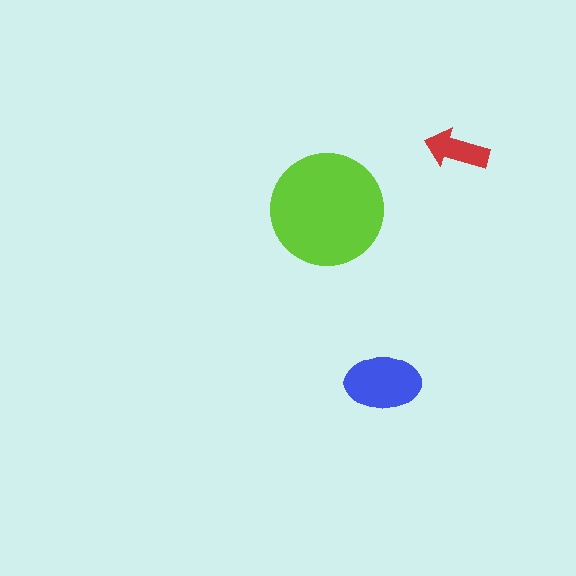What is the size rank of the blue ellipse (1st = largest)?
2nd.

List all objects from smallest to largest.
The red arrow, the blue ellipse, the lime circle.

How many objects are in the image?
There are 3 objects in the image.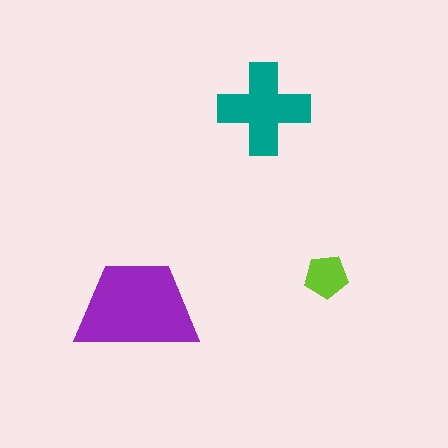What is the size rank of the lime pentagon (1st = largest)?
3rd.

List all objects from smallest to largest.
The lime pentagon, the teal cross, the purple trapezoid.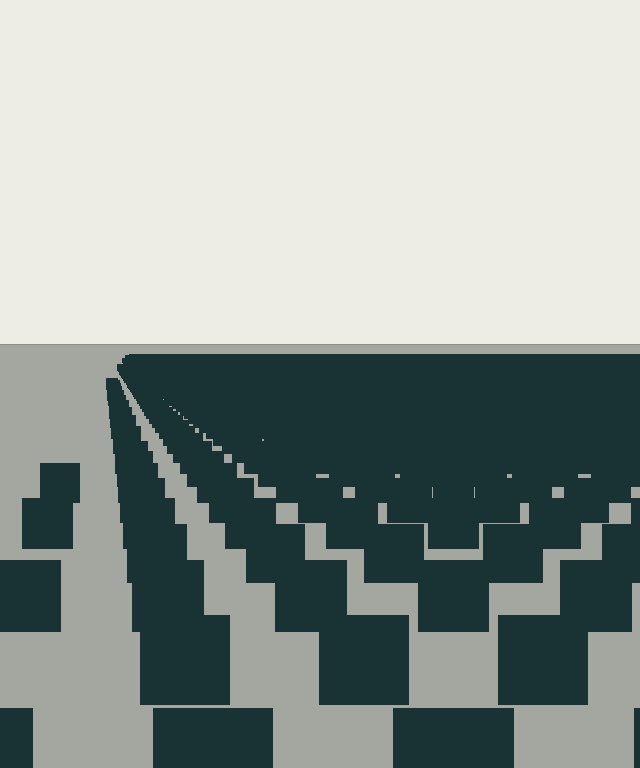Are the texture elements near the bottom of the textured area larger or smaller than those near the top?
Larger. Near the bottom, elements are closer to the viewer and appear at a bigger on-screen size.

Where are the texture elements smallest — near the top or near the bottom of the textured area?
Near the top.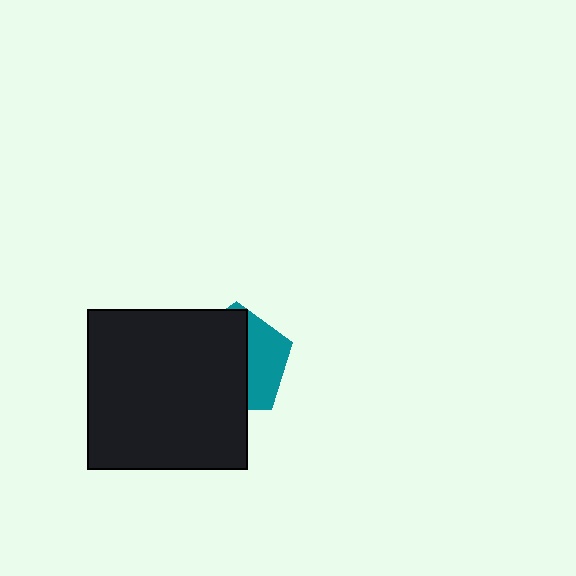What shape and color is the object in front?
The object in front is a black square.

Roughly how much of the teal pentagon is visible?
A small part of it is visible (roughly 37%).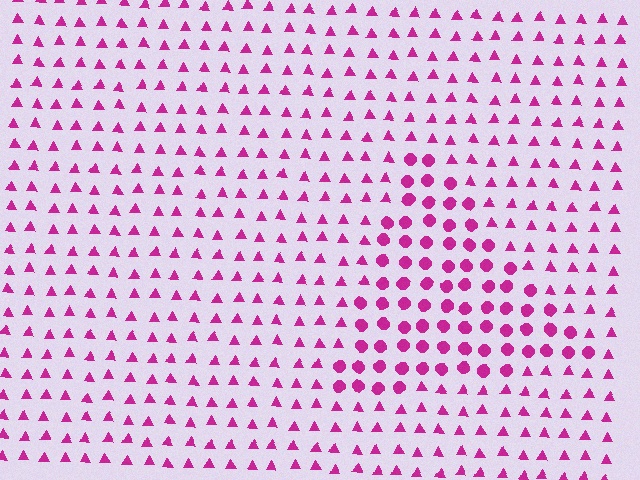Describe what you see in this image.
The image is filled with small magenta elements arranged in a uniform grid. A triangle-shaped region contains circles, while the surrounding area contains triangles. The boundary is defined purely by the change in element shape.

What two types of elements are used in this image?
The image uses circles inside the triangle region and triangles outside it.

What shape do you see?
I see a triangle.